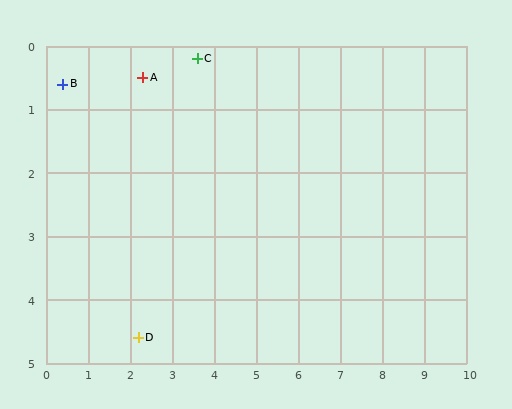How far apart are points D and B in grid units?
Points D and B are about 4.4 grid units apart.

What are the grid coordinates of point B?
Point B is at approximately (0.4, 0.6).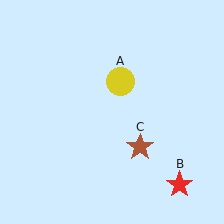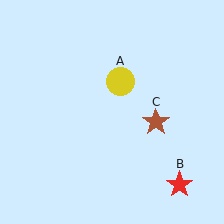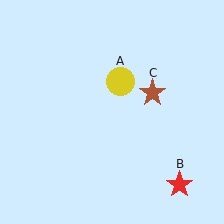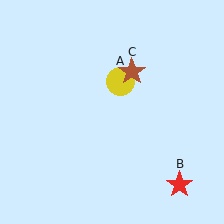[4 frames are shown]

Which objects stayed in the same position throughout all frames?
Yellow circle (object A) and red star (object B) remained stationary.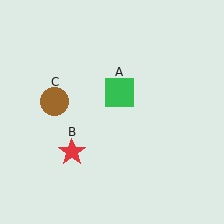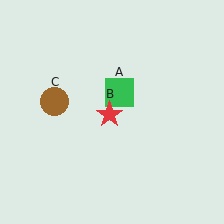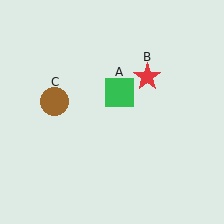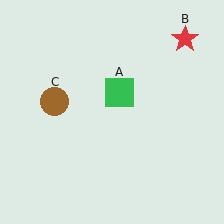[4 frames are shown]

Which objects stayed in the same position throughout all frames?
Green square (object A) and brown circle (object C) remained stationary.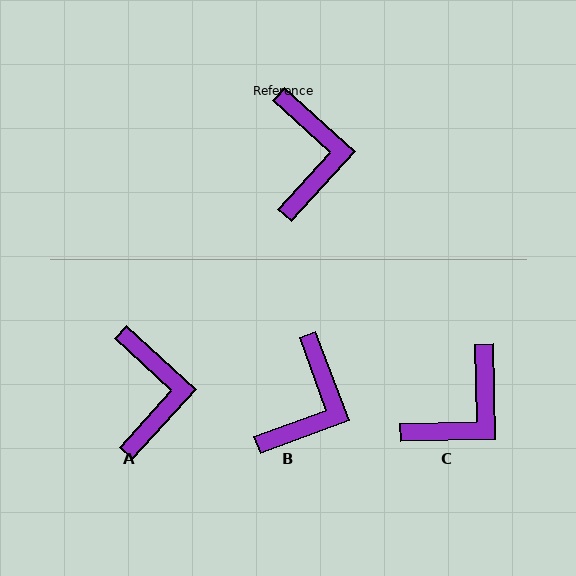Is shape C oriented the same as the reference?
No, it is off by about 46 degrees.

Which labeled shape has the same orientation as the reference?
A.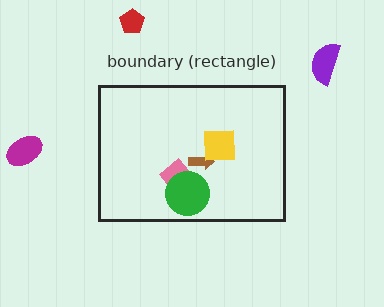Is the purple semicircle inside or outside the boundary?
Outside.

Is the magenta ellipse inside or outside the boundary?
Outside.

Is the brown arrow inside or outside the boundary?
Inside.